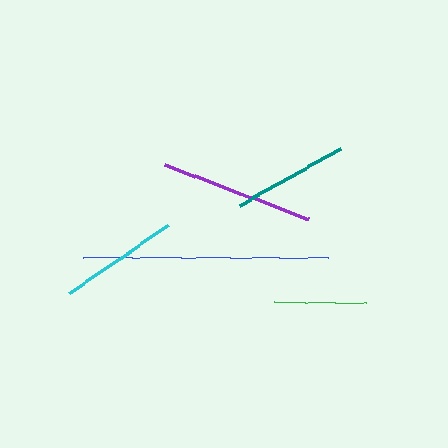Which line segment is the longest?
The blue line is the longest at approximately 245 pixels.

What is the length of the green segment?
The green segment is approximately 92 pixels long.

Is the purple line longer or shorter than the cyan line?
The purple line is longer than the cyan line.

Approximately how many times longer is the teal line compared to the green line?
The teal line is approximately 1.3 times the length of the green line.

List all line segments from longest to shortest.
From longest to shortest: blue, purple, cyan, teal, green.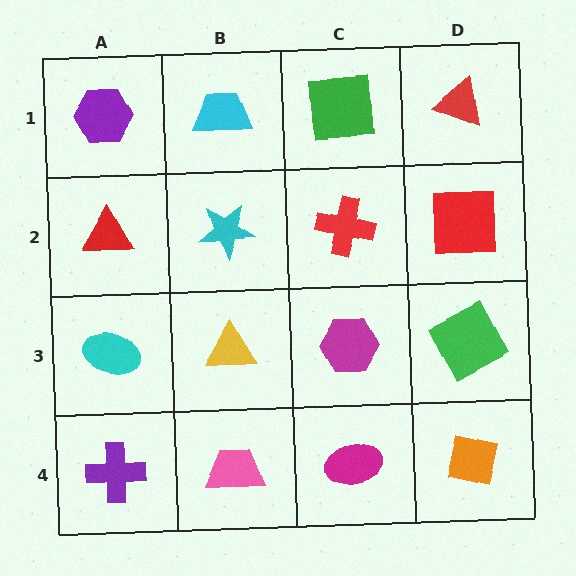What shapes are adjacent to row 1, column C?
A red cross (row 2, column C), a cyan trapezoid (row 1, column B), a red triangle (row 1, column D).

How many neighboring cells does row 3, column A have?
3.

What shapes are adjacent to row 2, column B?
A cyan trapezoid (row 1, column B), a yellow triangle (row 3, column B), a red triangle (row 2, column A), a red cross (row 2, column C).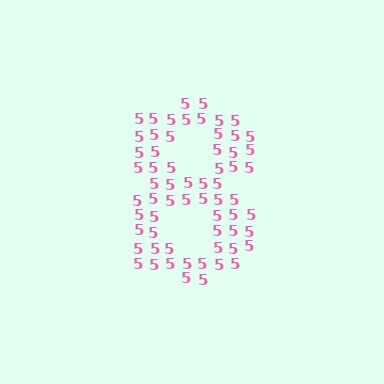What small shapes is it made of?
It is made of small digit 5's.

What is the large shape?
The large shape is the digit 8.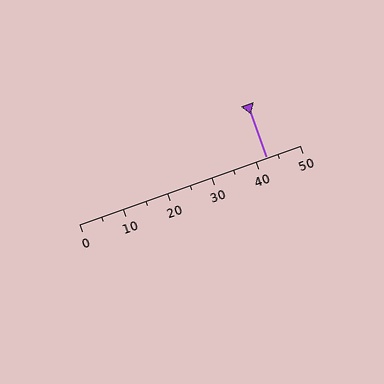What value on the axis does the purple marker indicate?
The marker indicates approximately 42.5.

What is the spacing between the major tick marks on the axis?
The major ticks are spaced 10 apart.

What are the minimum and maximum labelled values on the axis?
The axis runs from 0 to 50.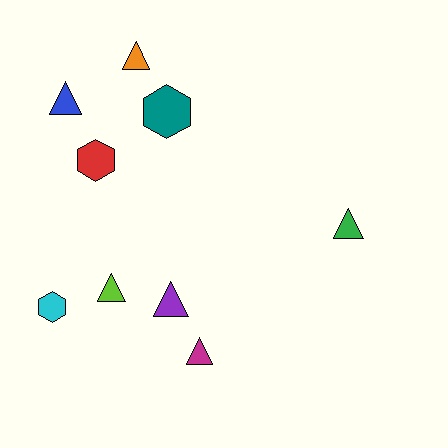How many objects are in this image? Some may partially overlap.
There are 9 objects.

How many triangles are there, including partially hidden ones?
There are 6 triangles.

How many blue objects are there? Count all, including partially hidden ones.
There is 1 blue object.